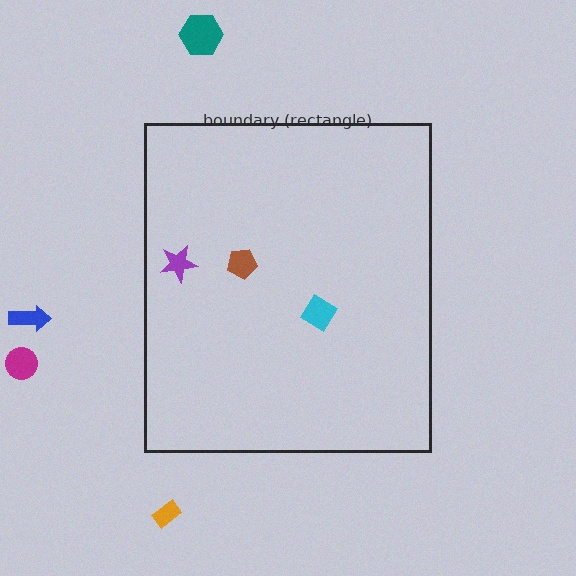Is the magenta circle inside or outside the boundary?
Outside.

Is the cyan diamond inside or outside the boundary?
Inside.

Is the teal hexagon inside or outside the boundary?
Outside.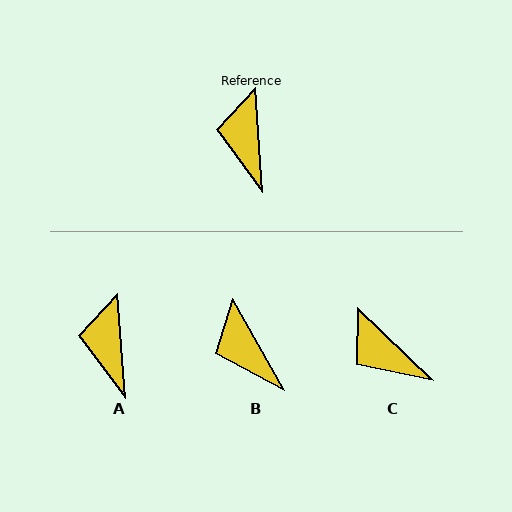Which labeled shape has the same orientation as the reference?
A.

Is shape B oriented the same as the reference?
No, it is off by about 26 degrees.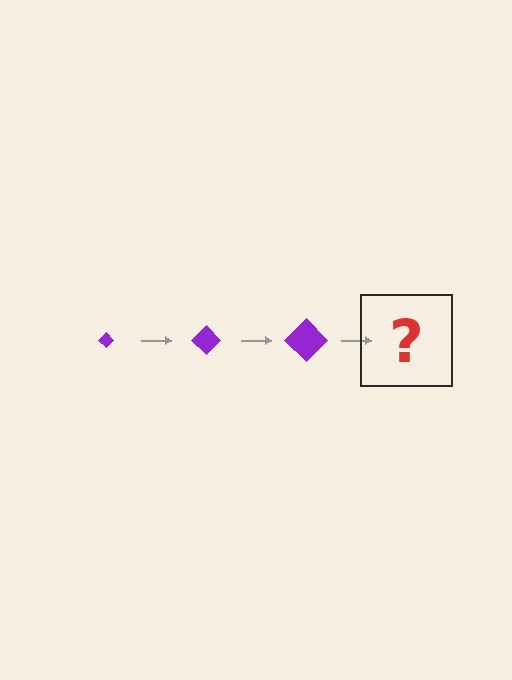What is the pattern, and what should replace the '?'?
The pattern is that the diamond gets progressively larger each step. The '?' should be a purple diamond, larger than the previous one.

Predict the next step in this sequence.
The next step is a purple diamond, larger than the previous one.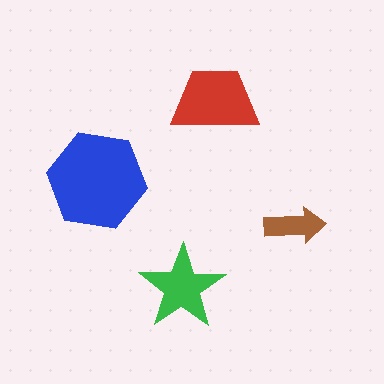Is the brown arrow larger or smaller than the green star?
Smaller.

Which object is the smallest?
The brown arrow.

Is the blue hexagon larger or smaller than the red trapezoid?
Larger.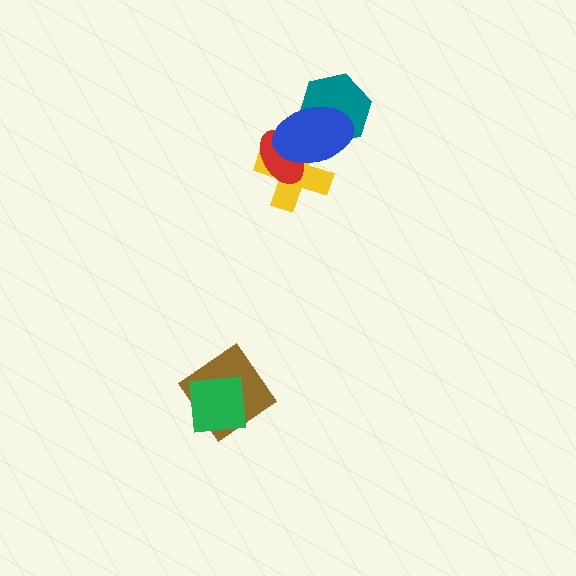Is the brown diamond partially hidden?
Yes, it is partially covered by another shape.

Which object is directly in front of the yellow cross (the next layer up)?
The red ellipse is directly in front of the yellow cross.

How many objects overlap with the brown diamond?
1 object overlaps with the brown diamond.